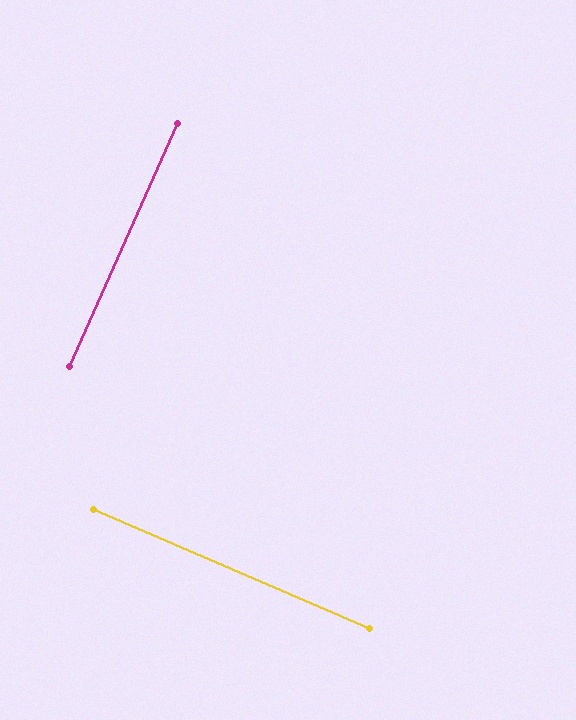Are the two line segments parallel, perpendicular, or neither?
Perpendicular — they meet at approximately 89°.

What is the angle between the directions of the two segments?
Approximately 89 degrees.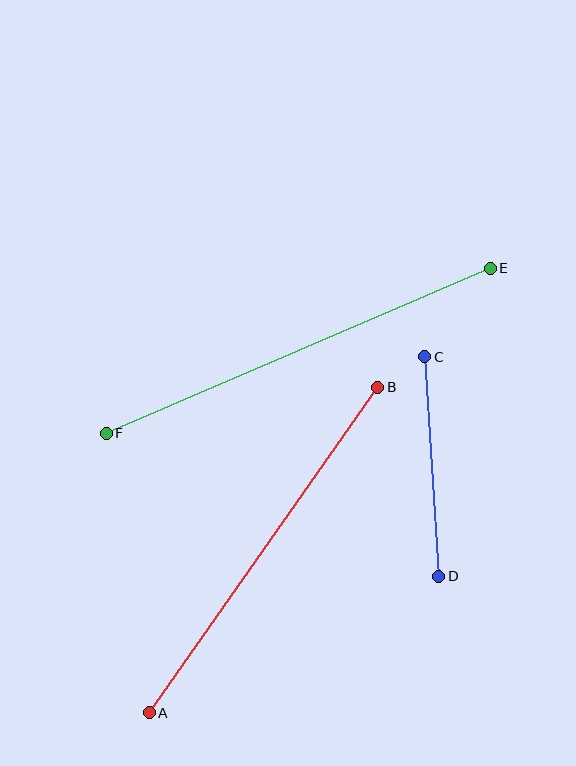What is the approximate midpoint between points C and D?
The midpoint is at approximately (432, 466) pixels.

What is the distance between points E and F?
The distance is approximately 418 pixels.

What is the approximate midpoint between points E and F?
The midpoint is at approximately (298, 351) pixels.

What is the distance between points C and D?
The distance is approximately 220 pixels.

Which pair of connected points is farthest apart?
Points E and F are farthest apart.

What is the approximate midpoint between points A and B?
The midpoint is at approximately (263, 550) pixels.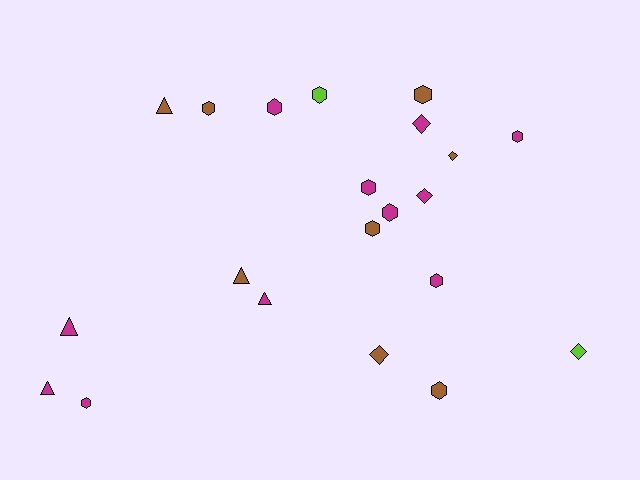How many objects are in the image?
There are 21 objects.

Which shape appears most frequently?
Hexagon, with 11 objects.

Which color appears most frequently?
Magenta, with 11 objects.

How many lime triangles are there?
There are no lime triangles.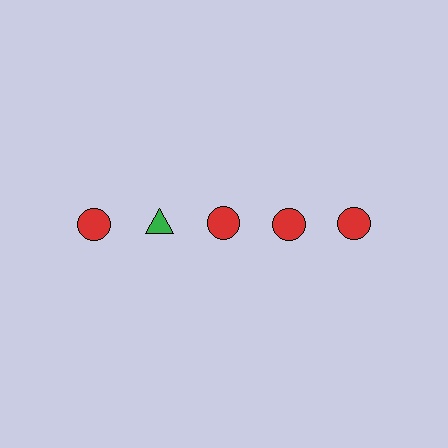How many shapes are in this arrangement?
There are 5 shapes arranged in a grid pattern.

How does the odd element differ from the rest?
It differs in both color (green instead of red) and shape (triangle instead of circle).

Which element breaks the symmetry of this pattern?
The green triangle in the top row, second from left column breaks the symmetry. All other shapes are red circles.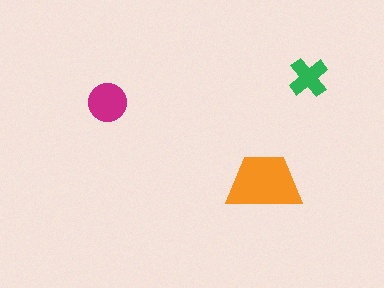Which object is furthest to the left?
The magenta circle is leftmost.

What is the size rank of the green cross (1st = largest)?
3rd.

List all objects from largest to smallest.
The orange trapezoid, the magenta circle, the green cross.